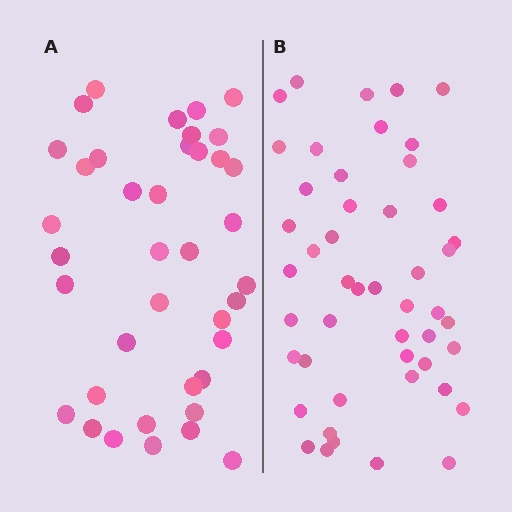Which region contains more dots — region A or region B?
Region B (the right region) has more dots.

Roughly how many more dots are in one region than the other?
Region B has roughly 8 or so more dots than region A.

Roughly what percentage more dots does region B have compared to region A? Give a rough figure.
About 25% more.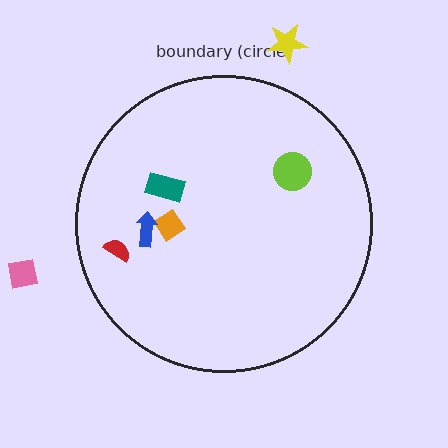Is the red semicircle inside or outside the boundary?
Inside.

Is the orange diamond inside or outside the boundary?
Inside.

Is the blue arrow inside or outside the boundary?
Inside.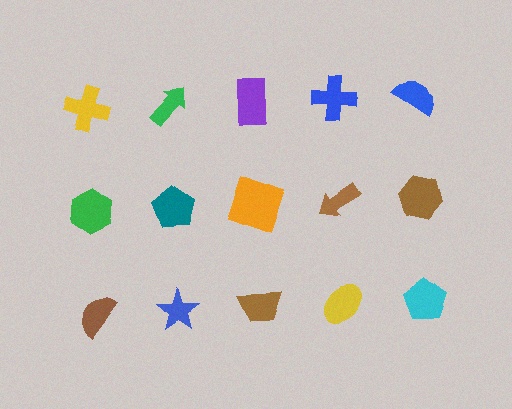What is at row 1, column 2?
A green arrow.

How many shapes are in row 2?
5 shapes.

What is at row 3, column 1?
A brown semicircle.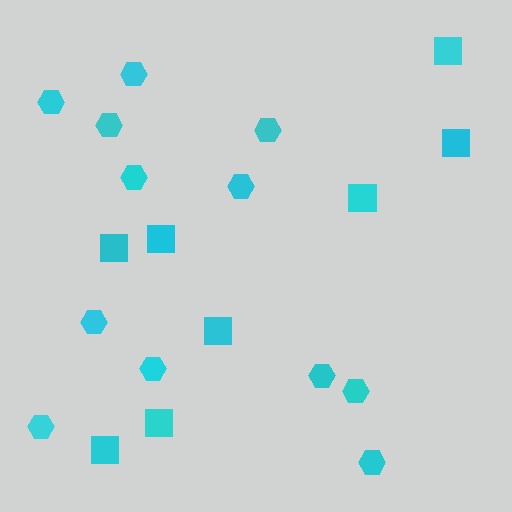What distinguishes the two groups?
There are 2 groups: one group of squares (8) and one group of hexagons (12).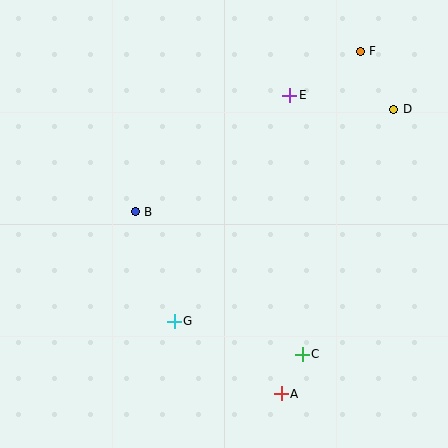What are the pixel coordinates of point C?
Point C is at (302, 354).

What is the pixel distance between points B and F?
The distance between B and F is 276 pixels.